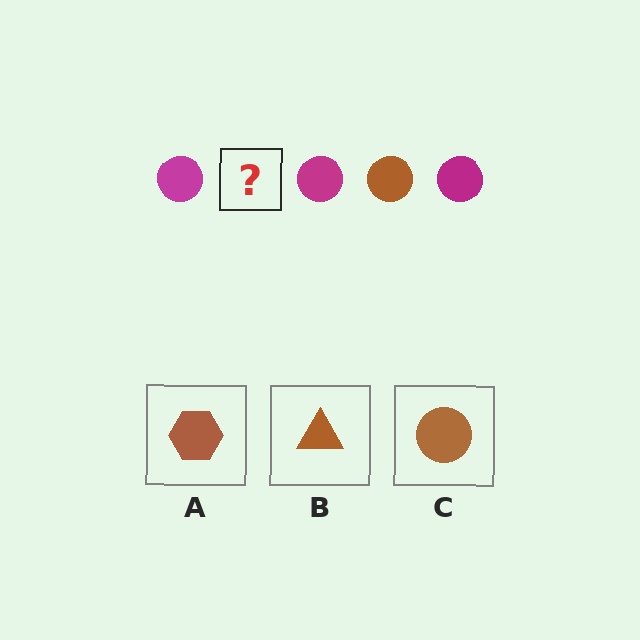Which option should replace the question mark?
Option C.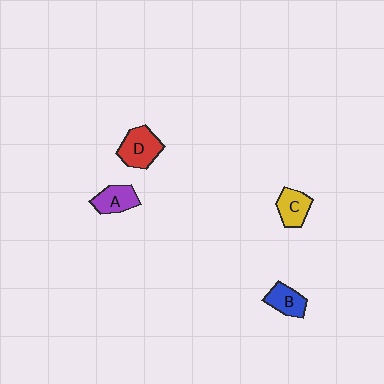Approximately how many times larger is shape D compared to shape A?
Approximately 1.3 times.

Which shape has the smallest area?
Shape B (blue).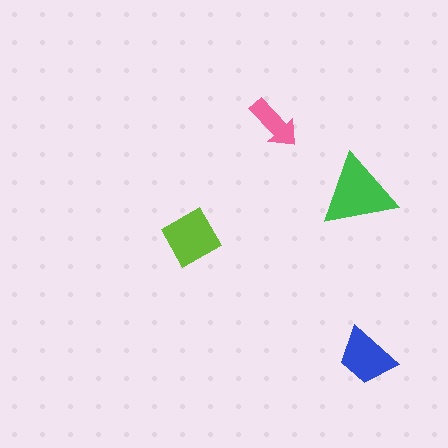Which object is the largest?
The green triangle.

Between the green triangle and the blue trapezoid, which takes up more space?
The green triangle.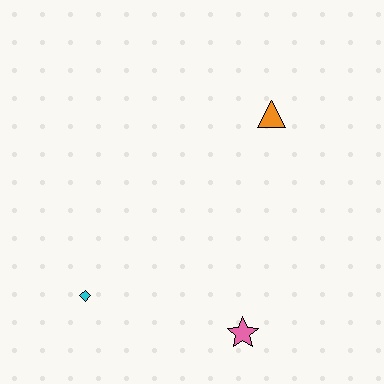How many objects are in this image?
There are 3 objects.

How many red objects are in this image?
There are no red objects.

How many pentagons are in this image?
There are no pentagons.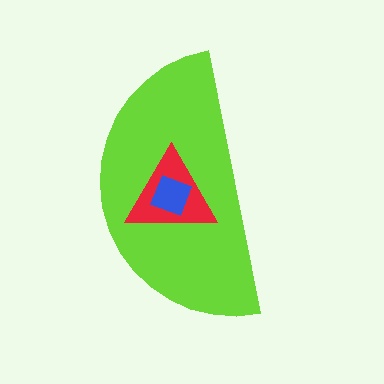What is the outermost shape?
The lime semicircle.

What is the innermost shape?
The blue square.